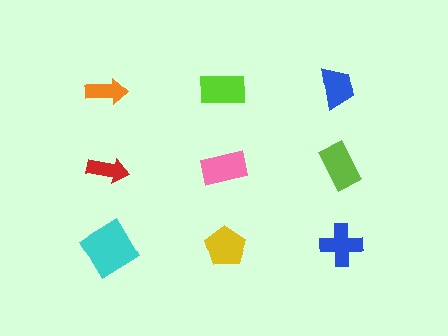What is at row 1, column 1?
An orange arrow.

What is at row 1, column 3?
A blue trapezoid.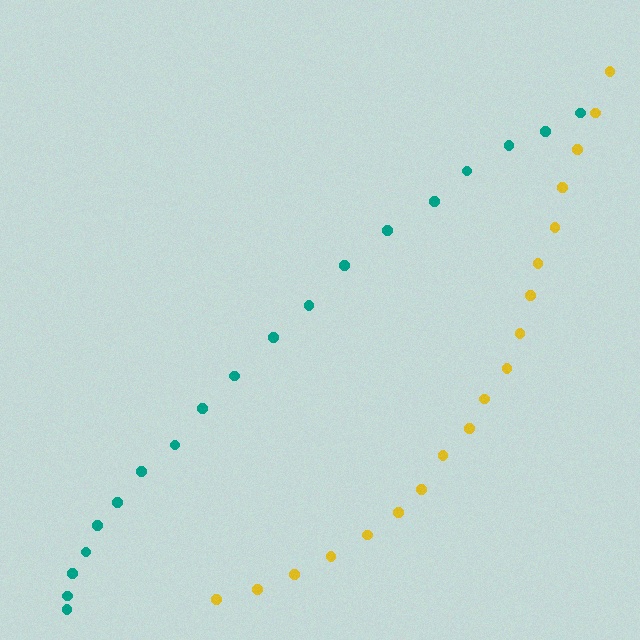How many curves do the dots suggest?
There are 2 distinct paths.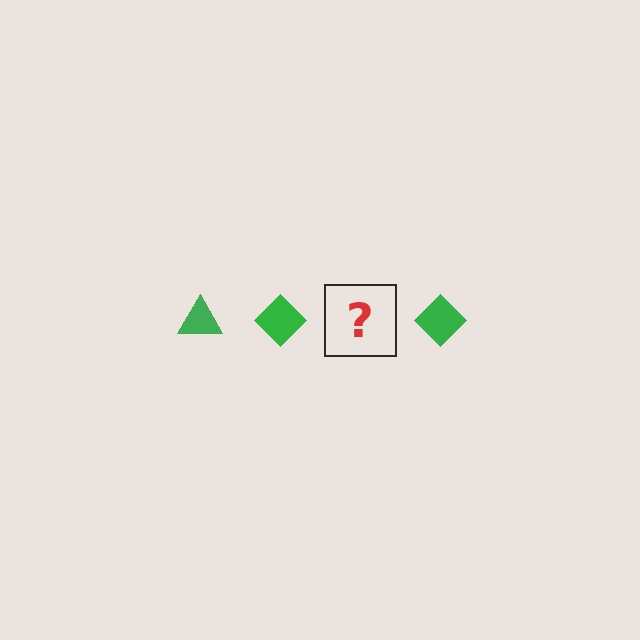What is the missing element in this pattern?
The missing element is a green triangle.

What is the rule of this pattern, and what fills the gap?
The rule is that the pattern cycles through triangle, diamond shapes in green. The gap should be filled with a green triangle.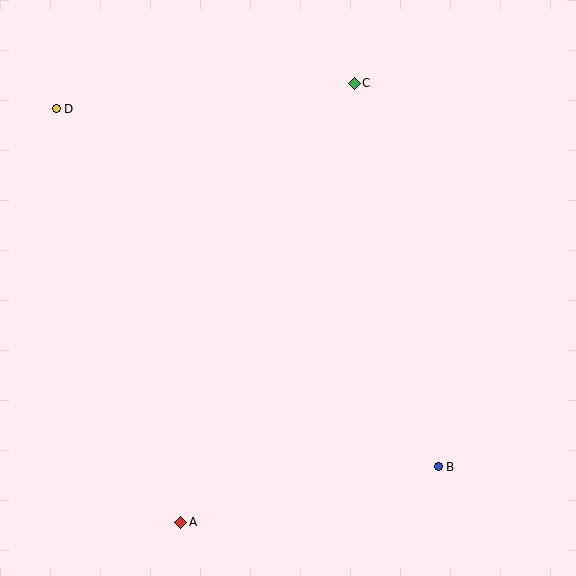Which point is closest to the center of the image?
Point C at (354, 83) is closest to the center.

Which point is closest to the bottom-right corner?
Point B is closest to the bottom-right corner.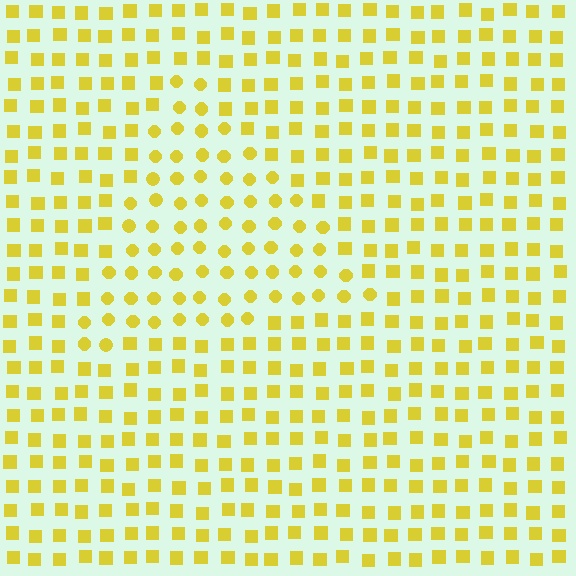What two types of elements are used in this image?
The image uses circles inside the triangle region and squares outside it.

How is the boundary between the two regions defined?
The boundary is defined by a change in element shape: circles inside vs. squares outside. All elements share the same color and spacing.